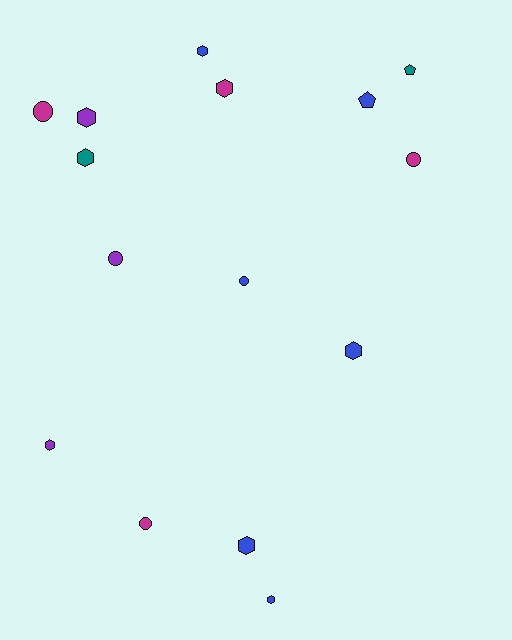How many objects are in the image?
There are 15 objects.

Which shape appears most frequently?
Hexagon, with 8 objects.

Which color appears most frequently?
Blue, with 6 objects.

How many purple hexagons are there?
There are 2 purple hexagons.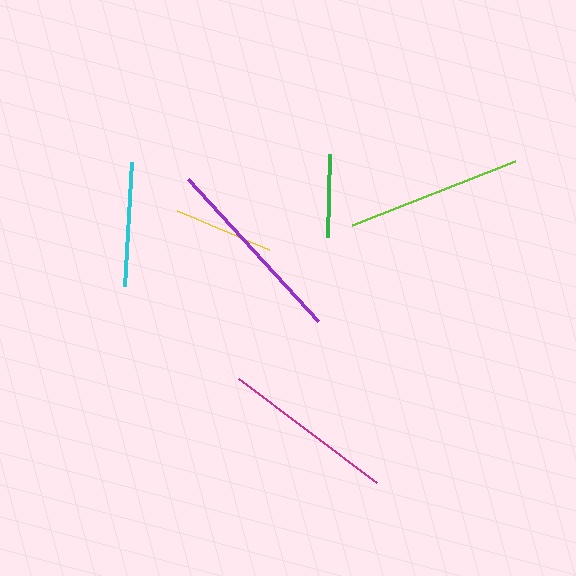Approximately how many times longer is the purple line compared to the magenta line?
The purple line is approximately 1.1 times the length of the magenta line.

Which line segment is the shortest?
The green line is the shortest at approximately 83 pixels.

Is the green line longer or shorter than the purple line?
The purple line is longer than the green line.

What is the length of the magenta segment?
The magenta segment is approximately 173 pixels long.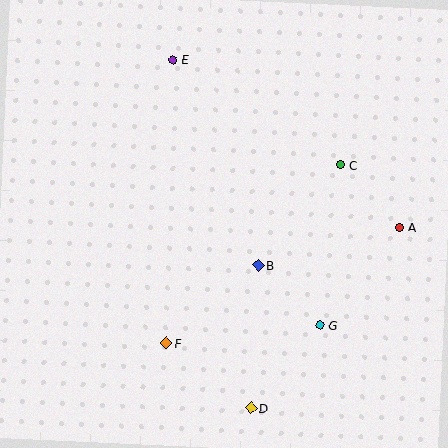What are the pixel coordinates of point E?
Point E is at (173, 60).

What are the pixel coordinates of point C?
Point C is at (340, 165).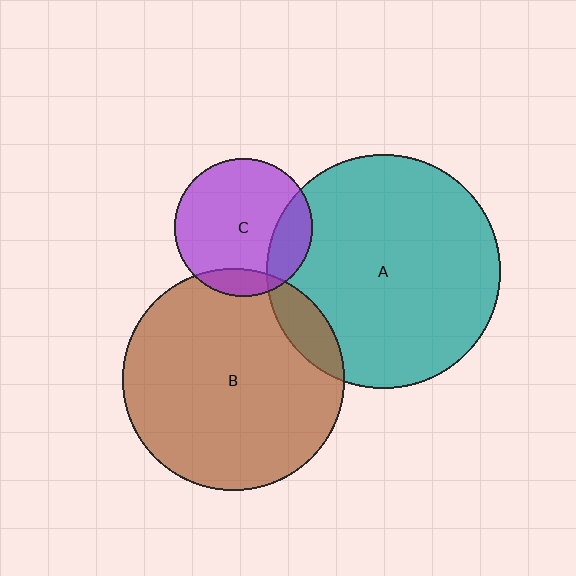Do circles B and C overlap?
Yes.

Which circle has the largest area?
Circle A (teal).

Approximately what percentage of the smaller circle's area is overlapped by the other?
Approximately 10%.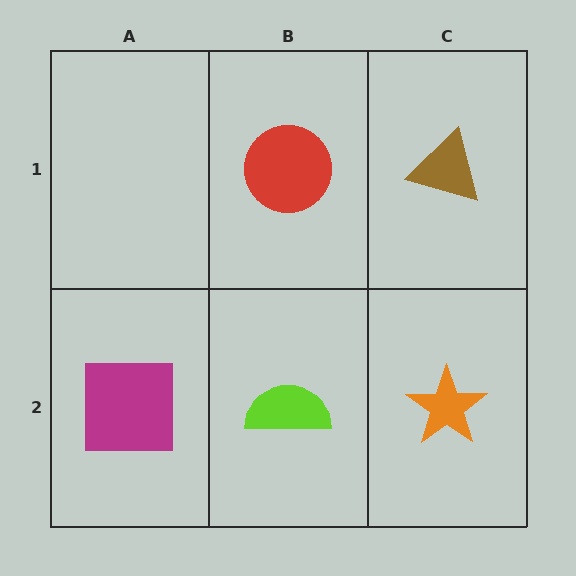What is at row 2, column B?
A lime semicircle.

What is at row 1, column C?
A brown triangle.